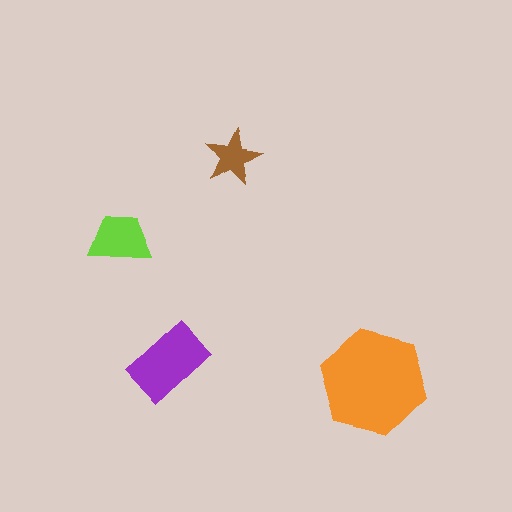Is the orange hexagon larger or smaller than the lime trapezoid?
Larger.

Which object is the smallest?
The brown star.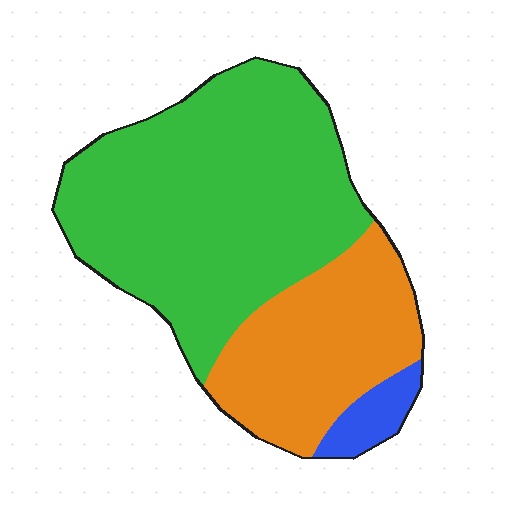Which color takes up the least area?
Blue, at roughly 5%.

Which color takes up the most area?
Green, at roughly 65%.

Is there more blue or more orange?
Orange.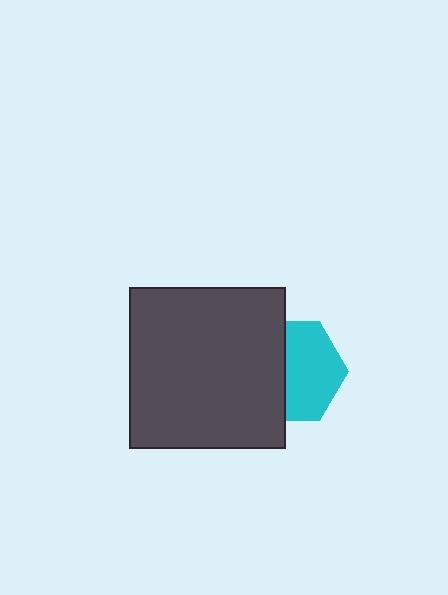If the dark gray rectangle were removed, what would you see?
You would see the complete cyan hexagon.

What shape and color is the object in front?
The object in front is a dark gray rectangle.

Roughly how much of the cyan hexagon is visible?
About half of it is visible (roughly 56%).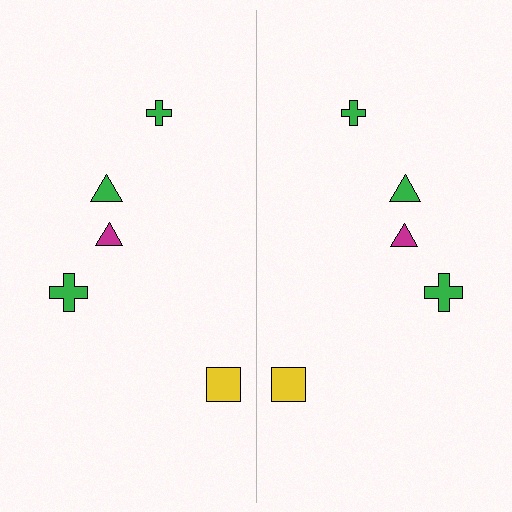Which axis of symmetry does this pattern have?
The pattern has a vertical axis of symmetry running through the center of the image.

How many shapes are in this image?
There are 10 shapes in this image.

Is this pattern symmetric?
Yes, this pattern has bilateral (reflection) symmetry.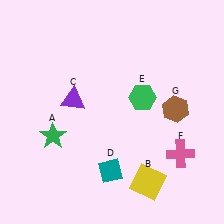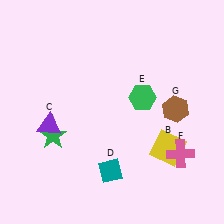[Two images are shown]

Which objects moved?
The objects that moved are: the yellow square (B), the purple triangle (C).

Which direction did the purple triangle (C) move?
The purple triangle (C) moved down.